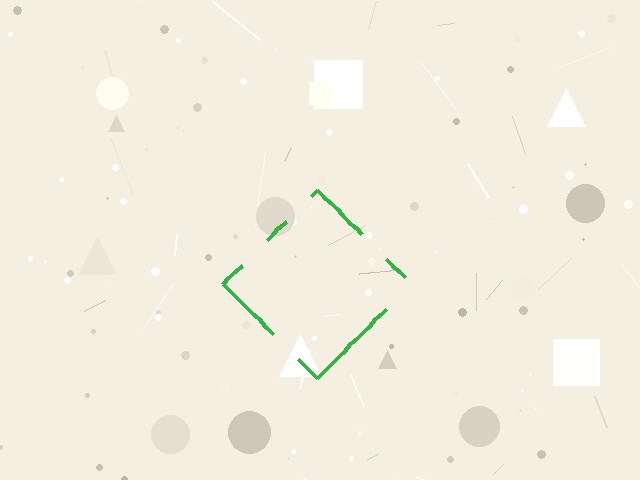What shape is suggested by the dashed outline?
The dashed outline suggests a diamond.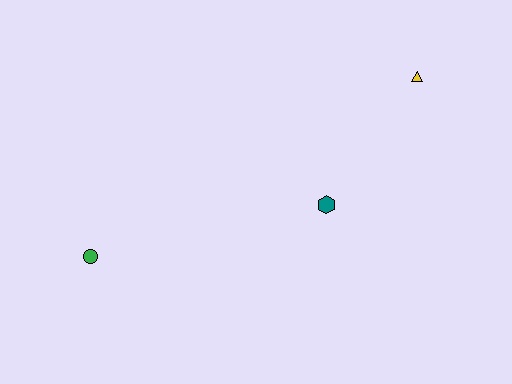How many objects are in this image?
There are 3 objects.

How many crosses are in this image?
There are no crosses.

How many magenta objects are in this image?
There are no magenta objects.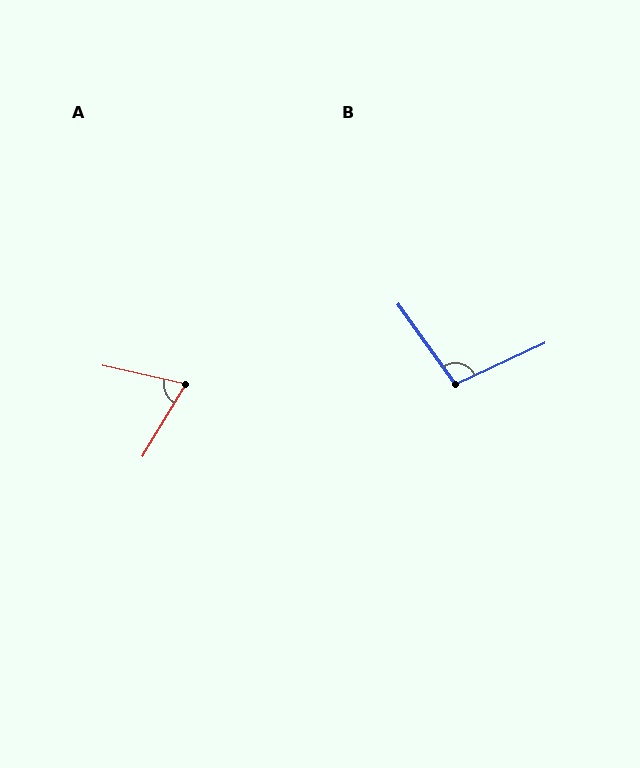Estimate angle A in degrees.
Approximately 72 degrees.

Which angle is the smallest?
A, at approximately 72 degrees.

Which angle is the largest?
B, at approximately 100 degrees.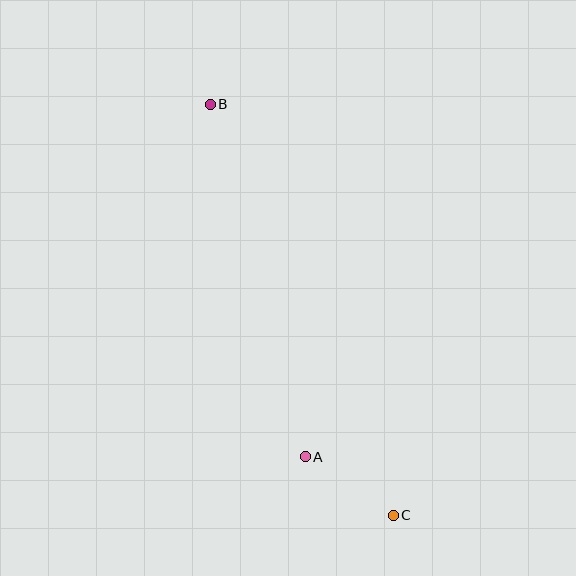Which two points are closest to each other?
Points A and C are closest to each other.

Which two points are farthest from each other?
Points B and C are farthest from each other.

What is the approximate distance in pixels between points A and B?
The distance between A and B is approximately 365 pixels.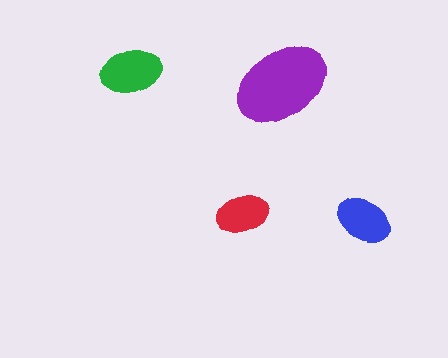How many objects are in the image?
There are 4 objects in the image.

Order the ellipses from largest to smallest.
the purple one, the green one, the blue one, the red one.